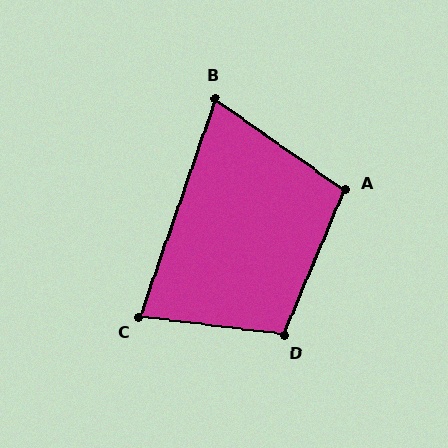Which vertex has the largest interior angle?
D, at approximately 106 degrees.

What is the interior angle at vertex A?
Approximately 102 degrees (obtuse).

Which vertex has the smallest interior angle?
B, at approximately 74 degrees.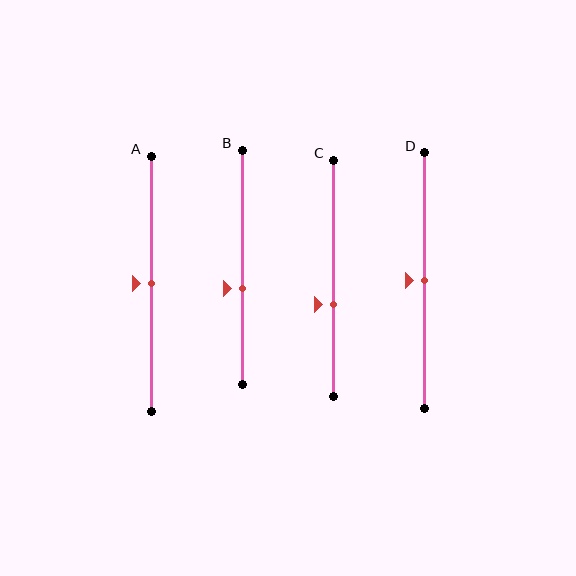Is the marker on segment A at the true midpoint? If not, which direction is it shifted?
Yes, the marker on segment A is at the true midpoint.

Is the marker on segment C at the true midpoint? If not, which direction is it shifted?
No, the marker on segment C is shifted downward by about 11% of the segment length.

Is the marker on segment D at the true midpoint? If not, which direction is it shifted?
Yes, the marker on segment D is at the true midpoint.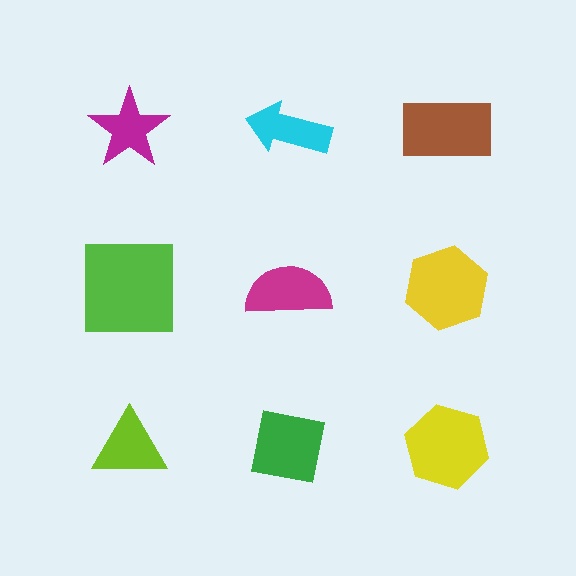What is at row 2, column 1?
A lime square.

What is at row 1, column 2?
A cyan arrow.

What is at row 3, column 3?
A yellow hexagon.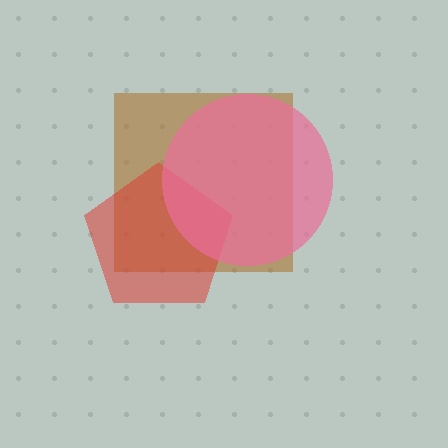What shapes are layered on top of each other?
The layered shapes are: a brown square, a red pentagon, a pink circle.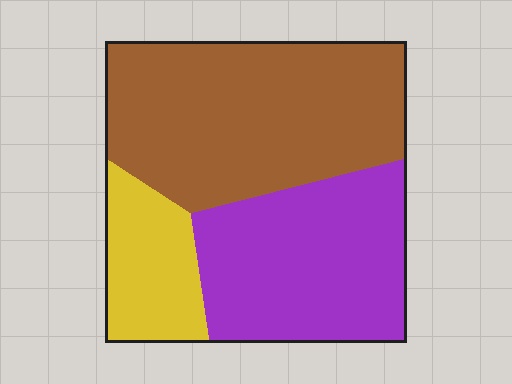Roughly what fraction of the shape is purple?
Purple takes up about three eighths (3/8) of the shape.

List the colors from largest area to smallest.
From largest to smallest: brown, purple, yellow.